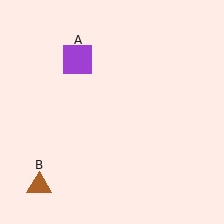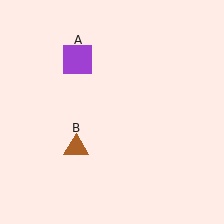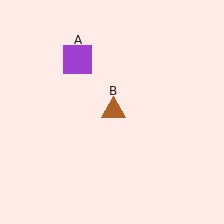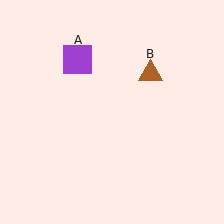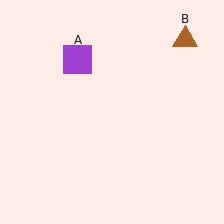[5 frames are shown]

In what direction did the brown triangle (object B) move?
The brown triangle (object B) moved up and to the right.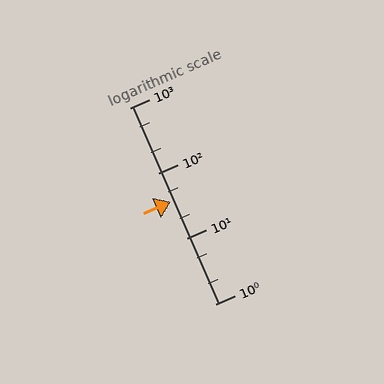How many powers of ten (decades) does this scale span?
The scale spans 3 decades, from 1 to 1000.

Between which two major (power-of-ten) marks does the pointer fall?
The pointer is between 10 and 100.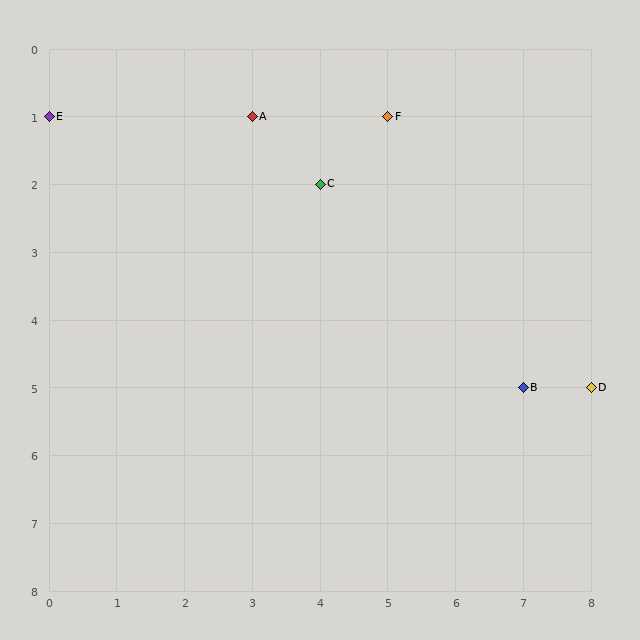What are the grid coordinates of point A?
Point A is at grid coordinates (3, 1).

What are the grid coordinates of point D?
Point D is at grid coordinates (8, 5).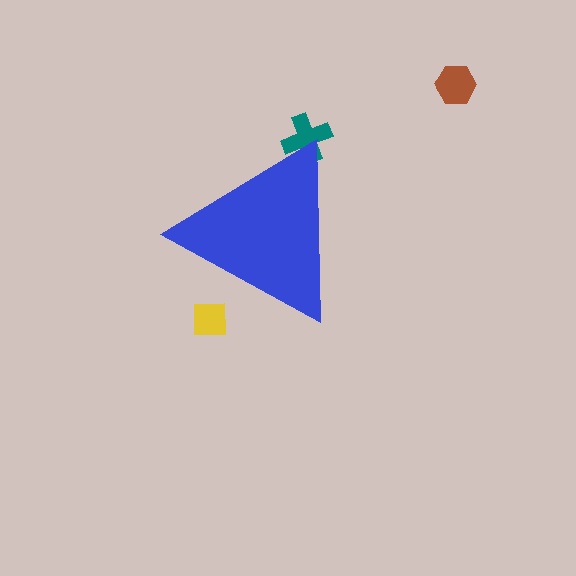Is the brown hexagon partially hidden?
No, the brown hexagon is fully visible.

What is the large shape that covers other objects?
A blue triangle.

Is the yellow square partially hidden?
Yes, the yellow square is partially hidden behind the blue triangle.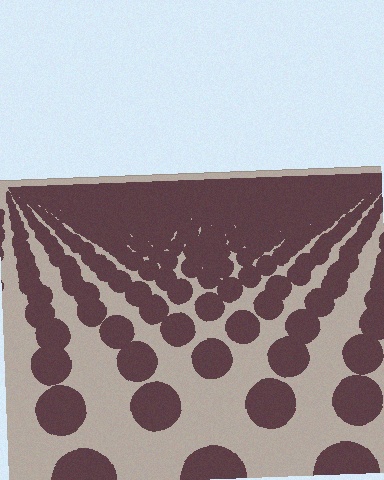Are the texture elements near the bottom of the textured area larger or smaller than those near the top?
Larger. Near the bottom, elements are closer to the viewer and appear at a bigger on-screen size.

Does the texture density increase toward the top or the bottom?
Density increases toward the top.